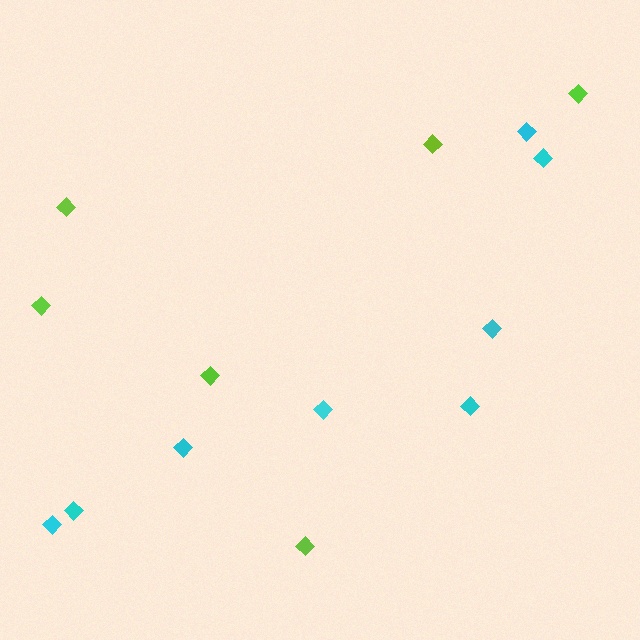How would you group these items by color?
There are 2 groups: one group of cyan diamonds (8) and one group of lime diamonds (6).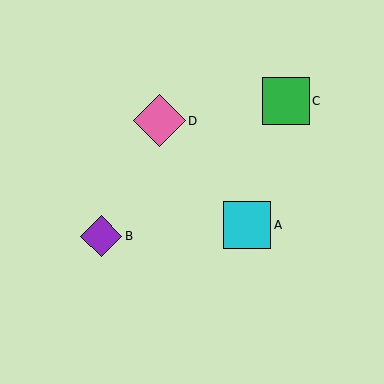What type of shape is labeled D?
Shape D is a pink diamond.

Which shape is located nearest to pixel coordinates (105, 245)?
The purple diamond (labeled B) at (101, 236) is nearest to that location.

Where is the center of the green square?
The center of the green square is at (286, 101).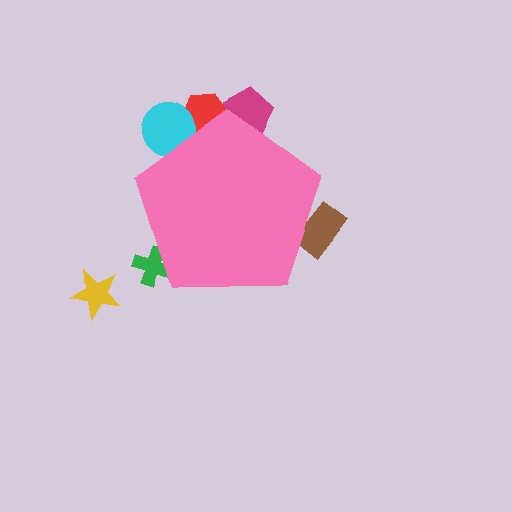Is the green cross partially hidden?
Yes, the green cross is partially hidden behind the pink pentagon.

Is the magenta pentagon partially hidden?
Yes, the magenta pentagon is partially hidden behind the pink pentagon.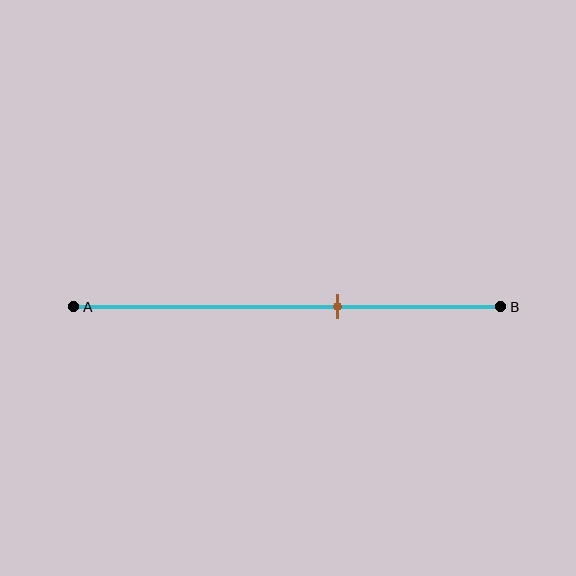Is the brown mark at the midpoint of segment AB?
No, the mark is at about 60% from A, not at the 50% midpoint.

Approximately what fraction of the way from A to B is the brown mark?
The brown mark is approximately 60% of the way from A to B.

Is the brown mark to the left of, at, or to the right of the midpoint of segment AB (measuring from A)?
The brown mark is to the right of the midpoint of segment AB.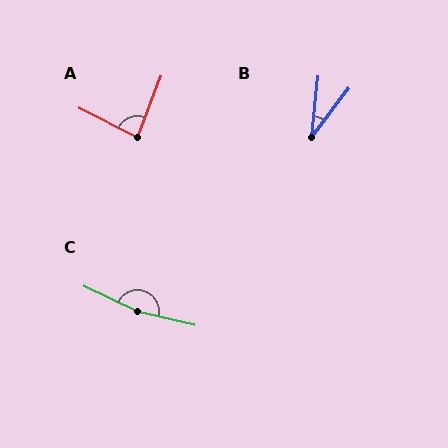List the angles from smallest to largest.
B (32°), A (84°), C (167°).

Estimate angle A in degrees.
Approximately 84 degrees.